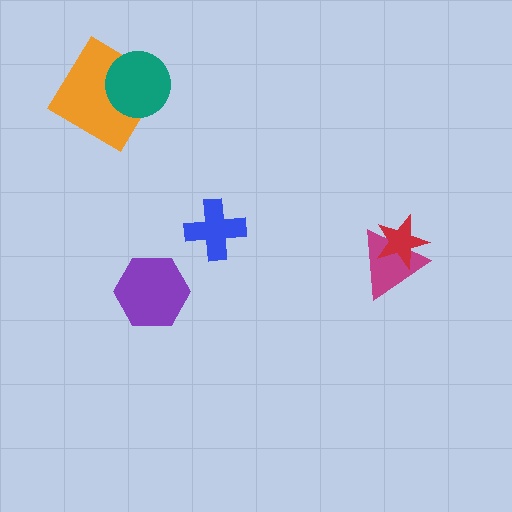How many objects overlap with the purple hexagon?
0 objects overlap with the purple hexagon.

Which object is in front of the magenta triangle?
The red star is in front of the magenta triangle.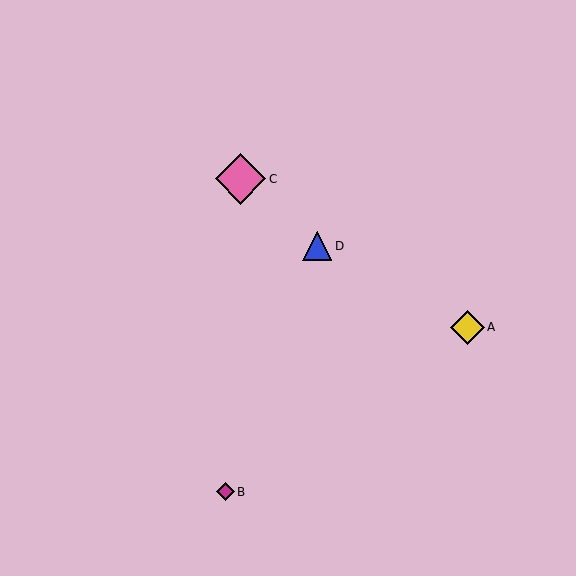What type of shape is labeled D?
Shape D is a blue triangle.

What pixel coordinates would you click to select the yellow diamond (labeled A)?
Click at (467, 327) to select the yellow diamond A.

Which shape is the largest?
The pink diamond (labeled C) is the largest.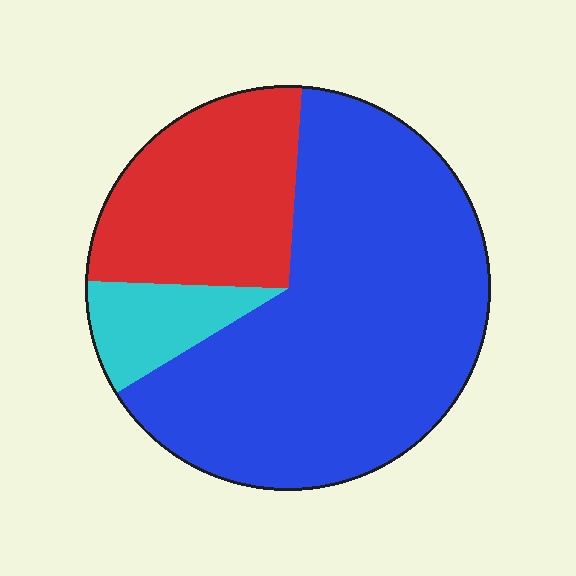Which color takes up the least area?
Cyan, at roughly 10%.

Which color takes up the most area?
Blue, at roughly 65%.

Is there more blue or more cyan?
Blue.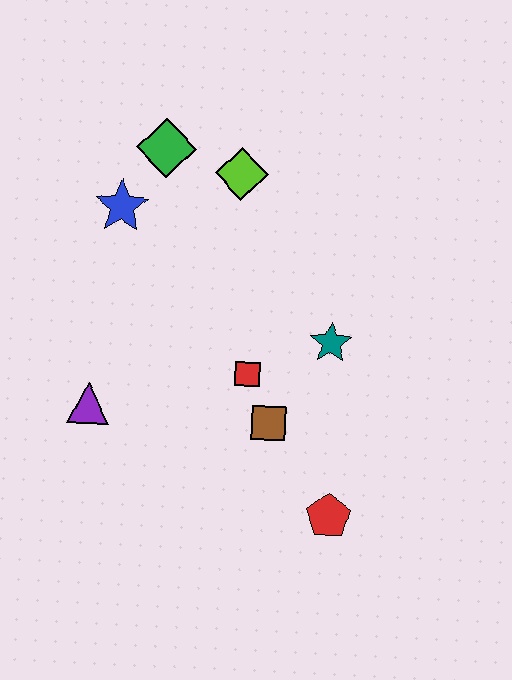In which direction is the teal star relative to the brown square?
The teal star is above the brown square.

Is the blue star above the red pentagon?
Yes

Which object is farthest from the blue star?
The red pentagon is farthest from the blue star.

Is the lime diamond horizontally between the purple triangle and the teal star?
Yes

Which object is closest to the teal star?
The red square is closest to the teal star.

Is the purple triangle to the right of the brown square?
No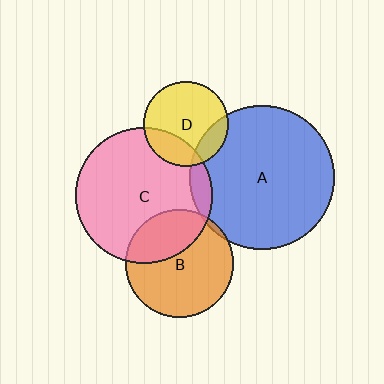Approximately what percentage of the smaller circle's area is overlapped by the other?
Approximately 5%.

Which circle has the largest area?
Circle A (blue).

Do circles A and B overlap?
Yes.